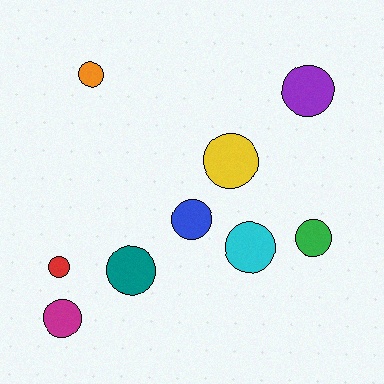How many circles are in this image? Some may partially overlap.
There are 9 circles.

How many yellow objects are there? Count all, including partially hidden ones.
There is 1 yellow object.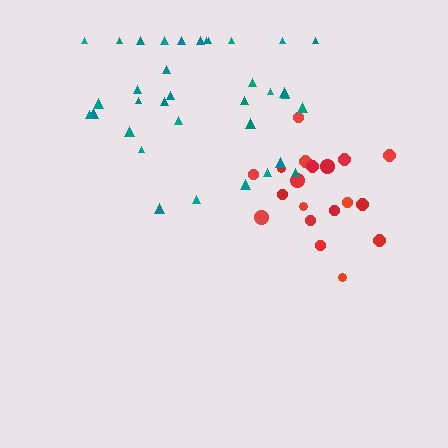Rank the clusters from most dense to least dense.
red, teal.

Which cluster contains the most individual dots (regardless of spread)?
Teal (35).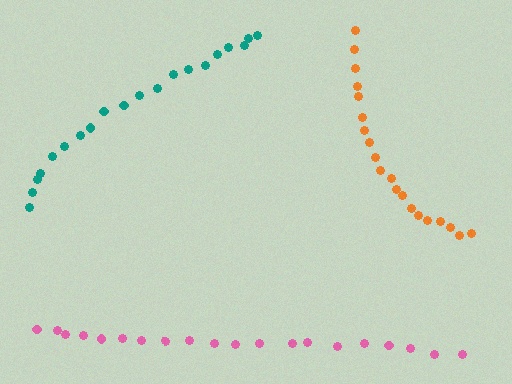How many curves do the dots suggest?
There are 3 distinct paths.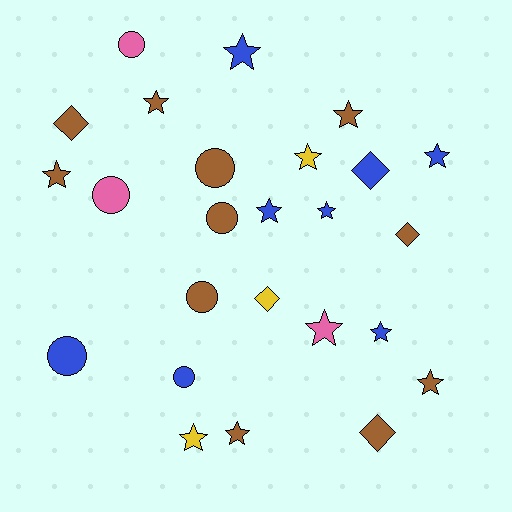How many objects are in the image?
There are 25 objects.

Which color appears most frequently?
Brown, with 11 objects.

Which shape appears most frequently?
Star, with 13 objects.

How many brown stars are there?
There are 5 brown stars.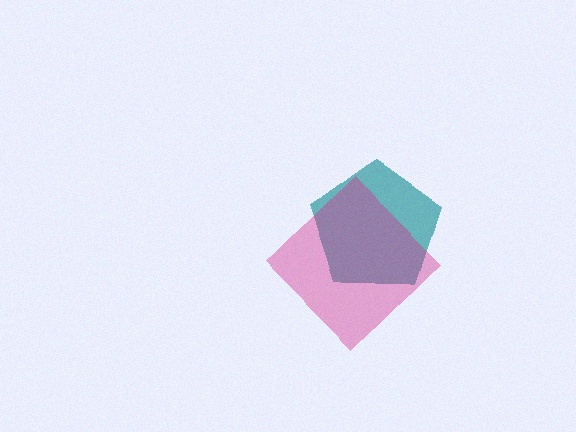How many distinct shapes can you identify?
There are 2 distinct shapes: a teal pentagon, a magenta diamond.